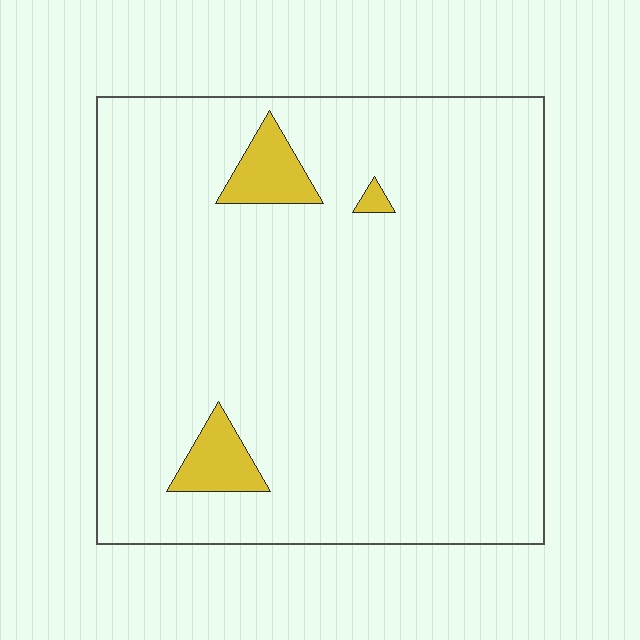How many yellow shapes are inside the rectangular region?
3.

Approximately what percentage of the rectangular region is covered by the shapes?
Approximately 5%.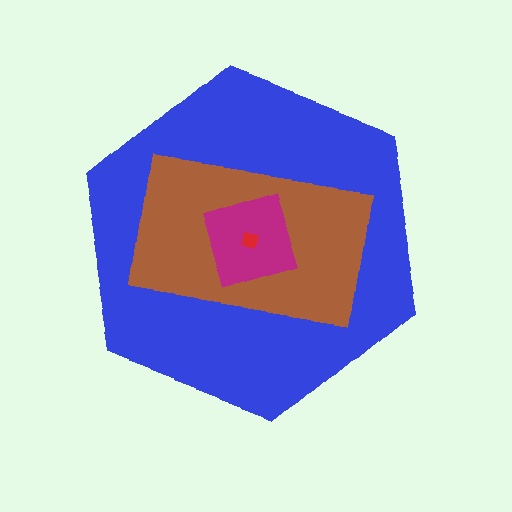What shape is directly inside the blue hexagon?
The brown rectangle.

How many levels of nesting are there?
4.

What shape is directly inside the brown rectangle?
The magenta square.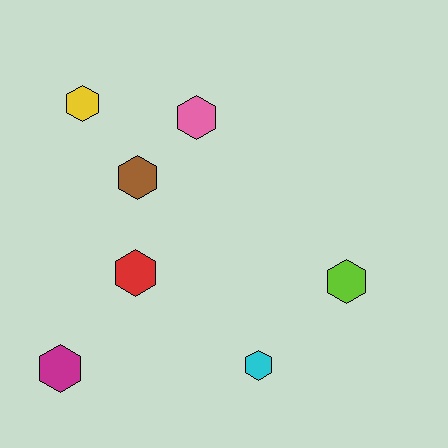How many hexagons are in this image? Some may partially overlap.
There are 7 hexagons.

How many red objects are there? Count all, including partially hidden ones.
There is 1 red object.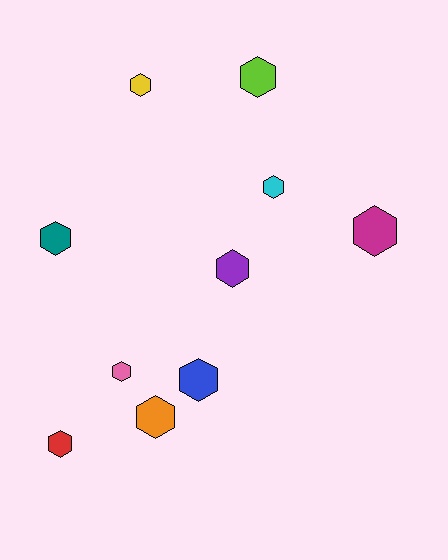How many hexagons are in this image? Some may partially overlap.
There are 10 hexagons.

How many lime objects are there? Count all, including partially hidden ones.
There is 1 lime object.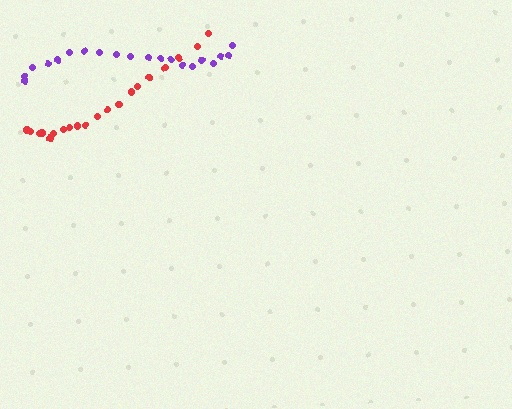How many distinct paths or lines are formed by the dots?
There are 2 distinct paths.